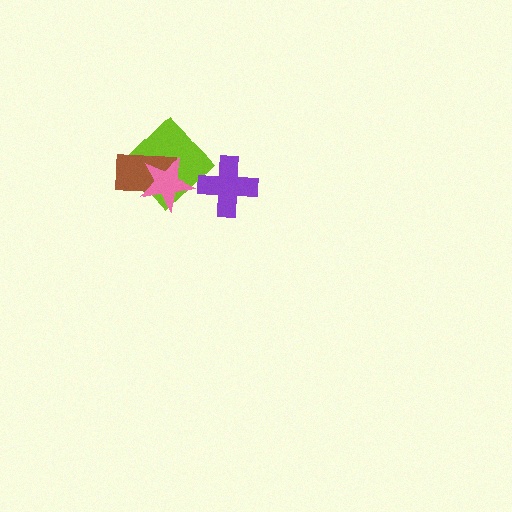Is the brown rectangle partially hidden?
Yes, it is partially covered by another shape.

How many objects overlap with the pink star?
2 objects overlap with the pink star.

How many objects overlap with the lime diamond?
3 objects overlap with the lime diamond.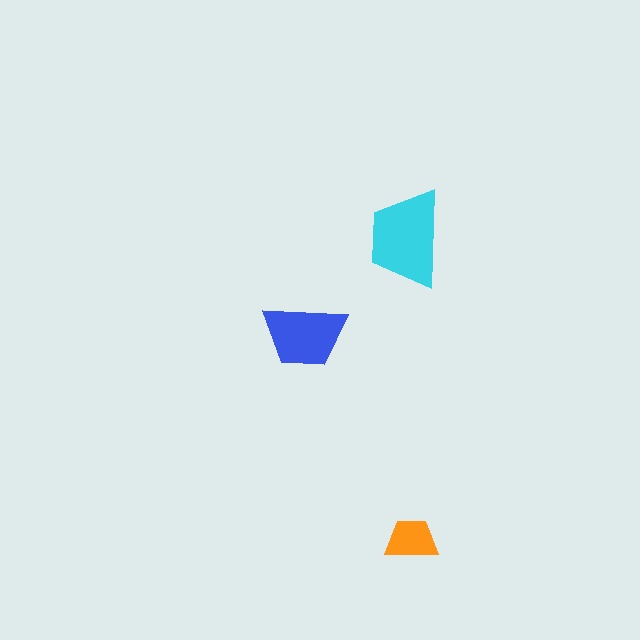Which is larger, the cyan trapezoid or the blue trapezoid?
The cyan one.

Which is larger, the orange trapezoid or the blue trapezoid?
The blue one.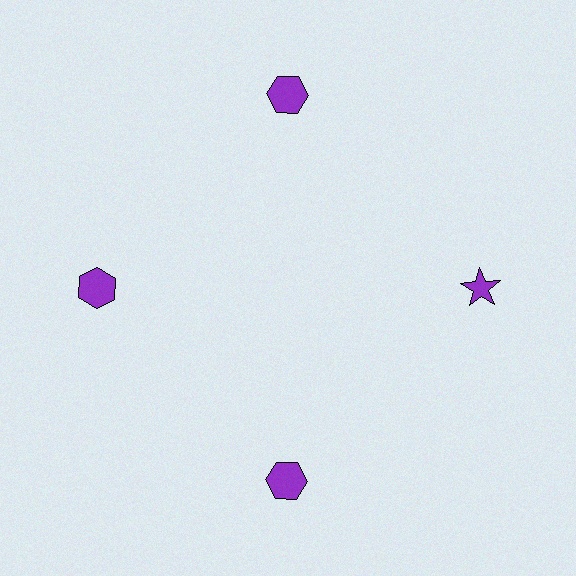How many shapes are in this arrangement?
There are 4 shapes arranged in a ring pattern.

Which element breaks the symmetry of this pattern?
The purple star at roughly the 3 o'clock position breaks the symmetry. All other shapes are purple hexagons.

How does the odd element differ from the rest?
It has a different shape: star instead of hexagon.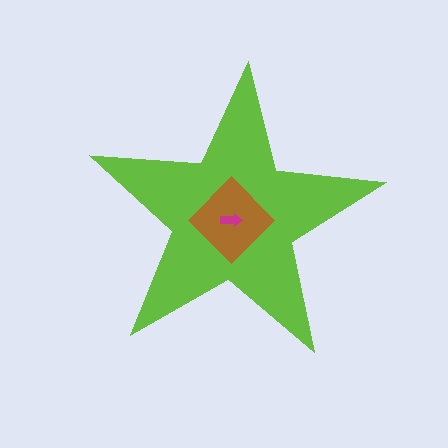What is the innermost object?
The magenta arrow.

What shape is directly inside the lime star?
The brown diamond.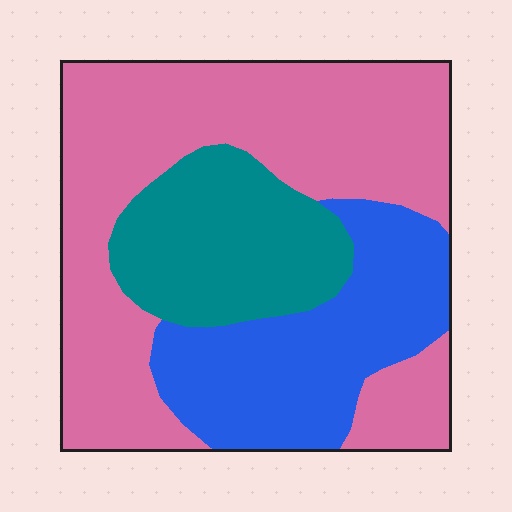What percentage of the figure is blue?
Blue covers roughly 25% of the figure.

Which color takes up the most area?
Pink, at roughly 50%.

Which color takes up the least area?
Teal, at roughly 20%.